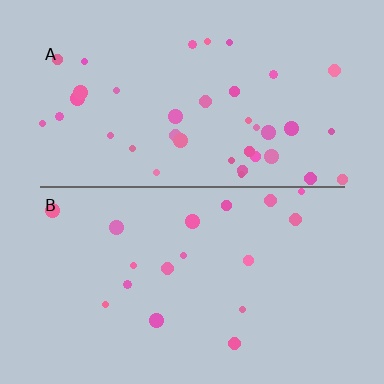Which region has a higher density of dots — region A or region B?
A (the top).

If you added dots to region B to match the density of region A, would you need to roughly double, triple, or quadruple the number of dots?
Approximately double.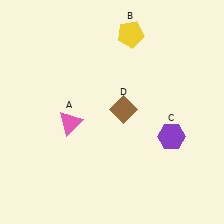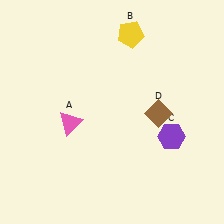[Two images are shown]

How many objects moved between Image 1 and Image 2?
1 object moved between the two images.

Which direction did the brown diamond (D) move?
The brown diamond (D) moved right.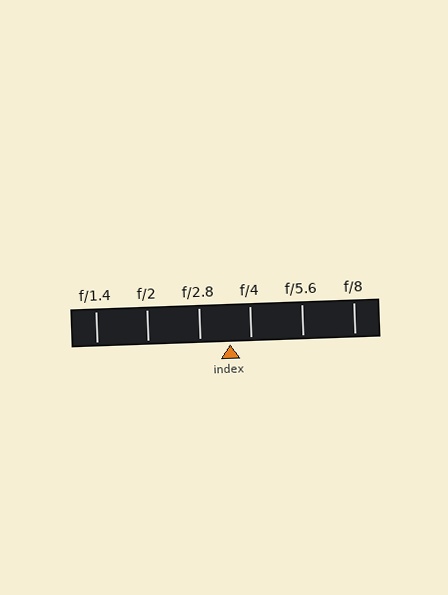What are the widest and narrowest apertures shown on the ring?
The widest aperture shown is f/1.4 and the narrowest is f/8.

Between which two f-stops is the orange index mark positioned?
The index mark is between f/2.8 and f/4.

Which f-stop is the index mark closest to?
The index mark is closest to f/4.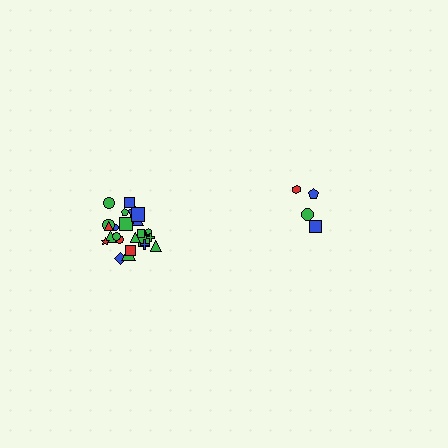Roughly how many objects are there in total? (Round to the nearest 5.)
Roughly 30 objects in total.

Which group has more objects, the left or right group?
The left group.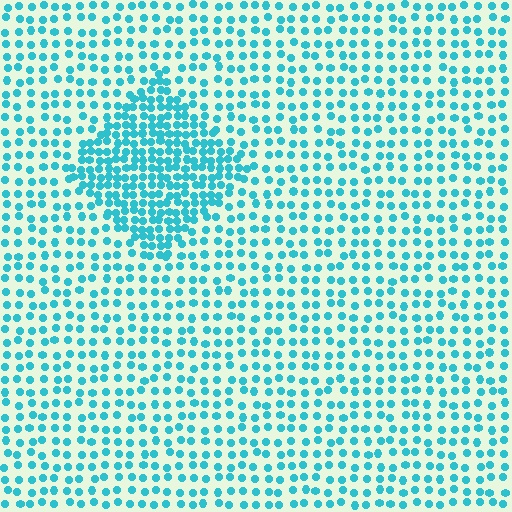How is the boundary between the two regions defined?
The boundary is defined by a change in element density (approximately 2.1x ratio). All elements are the same color, size, and shape.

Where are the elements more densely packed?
The elements are more densely packed inside the diamond boundary.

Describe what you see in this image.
The image contains small cyan elements arranged at two different densities. A diamond-shaped region is visible where the elements are more densely packed than the surrounding area.